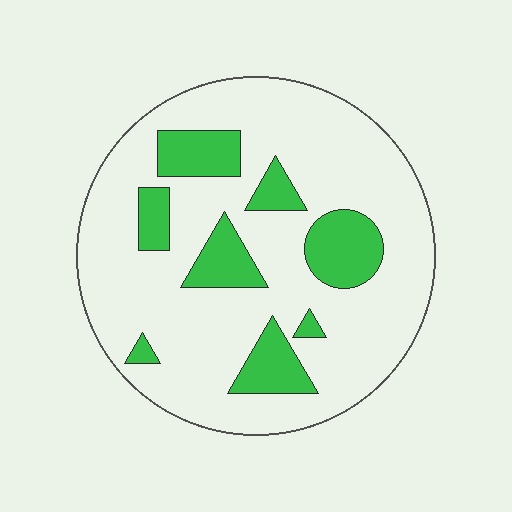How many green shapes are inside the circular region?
8.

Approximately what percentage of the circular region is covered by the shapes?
Approximately 20%.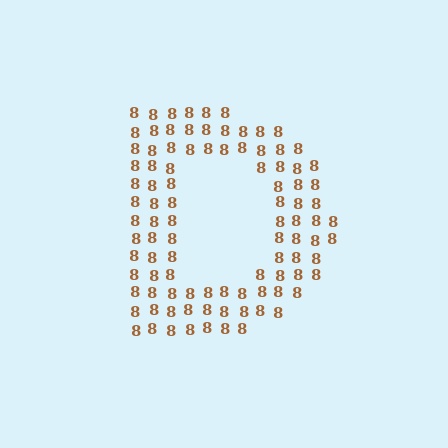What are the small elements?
The small elements are digit 8's.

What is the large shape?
The large shape is the letter D.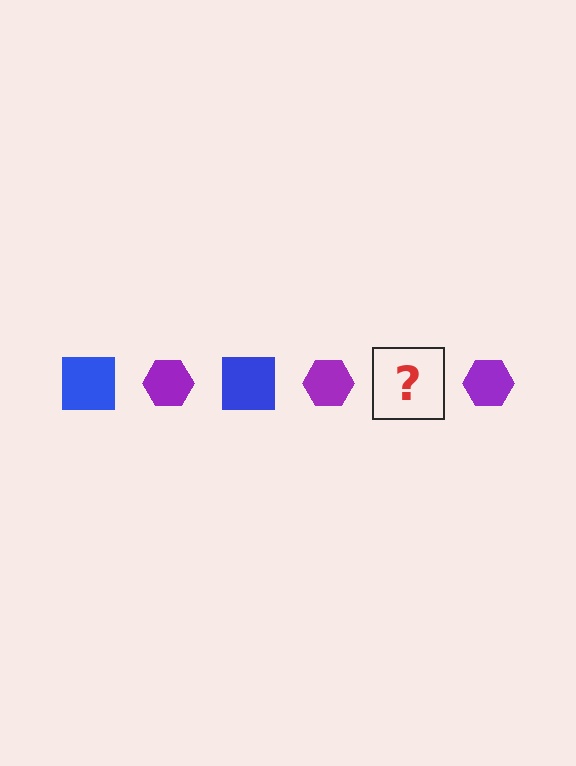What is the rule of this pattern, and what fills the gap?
The rule is that the pattern alternates between blue square and purple hexagon. The gap should be filled with a blue square.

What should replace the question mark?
The question mark should be replaced with a blue square.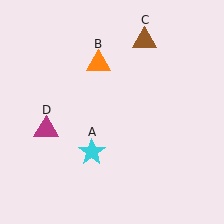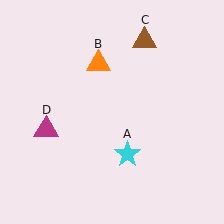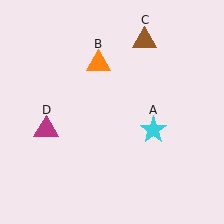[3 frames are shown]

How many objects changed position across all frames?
1 object changed position: cyan star (object A).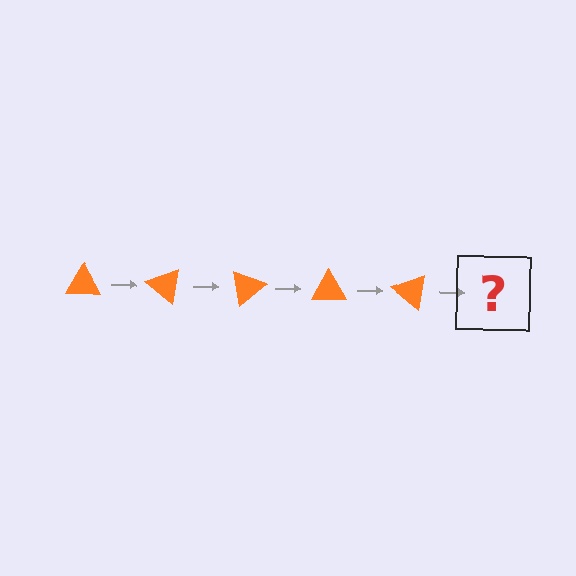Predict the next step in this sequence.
The next step is an orange triangle rotated 200 degrees.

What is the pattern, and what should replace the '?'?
The pattern is that the triangle rotates 40 degrees each step. The '?' should be an orange triangle rotated 200 degrees.